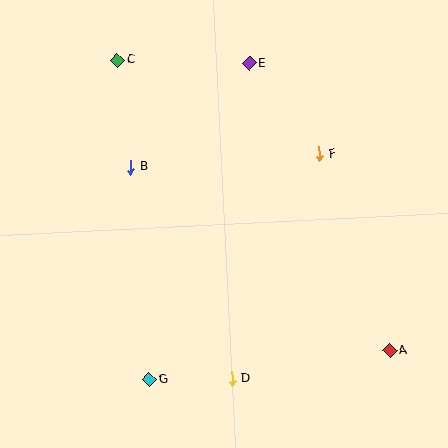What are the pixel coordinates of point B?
Point B is at (131, 167).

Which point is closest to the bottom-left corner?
Point G is closest to the bottom-left corner.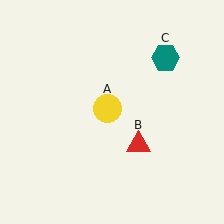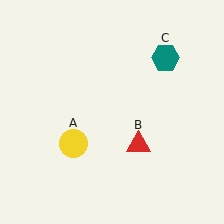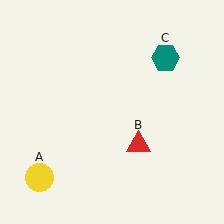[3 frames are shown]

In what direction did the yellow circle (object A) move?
The yellow circle (object A) moved down and to the left.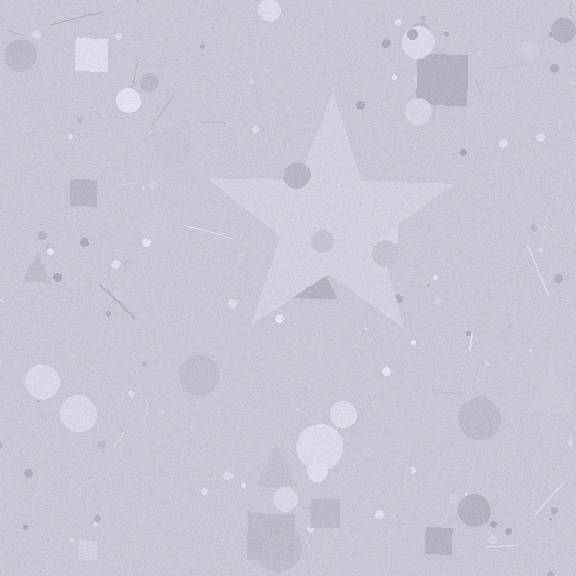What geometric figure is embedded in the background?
A star is embedded in the background.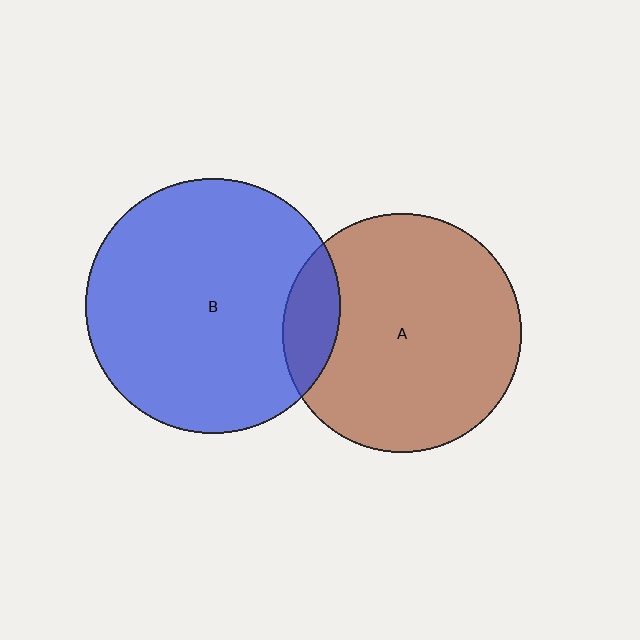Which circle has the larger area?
Circle B (blue).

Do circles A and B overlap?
Yes.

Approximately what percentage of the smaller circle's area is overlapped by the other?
Approximately 15%.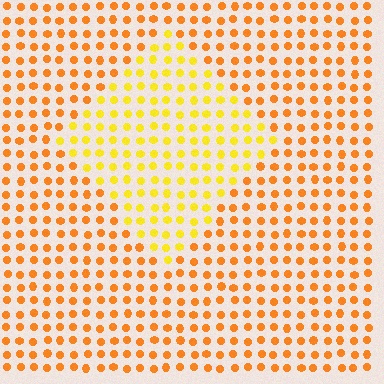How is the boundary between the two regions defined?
The boundary is defined purely by a slight shift in hue (about 28 degrees). Spacing, size, and orientation are identical on both sides.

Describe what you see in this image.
The image is filled with small orange elements in a uniform arrangement. A diamond-shaped region is visible where the elements are tinted to a slightly different hue, forming a subtle color boundary.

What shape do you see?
I see a diamond.